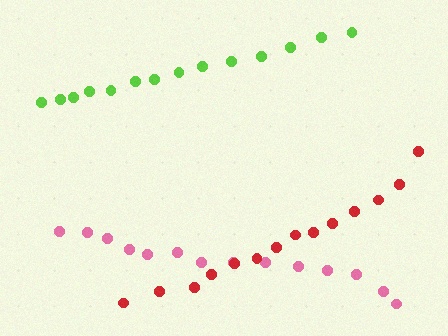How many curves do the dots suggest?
There are 3 distinct paths.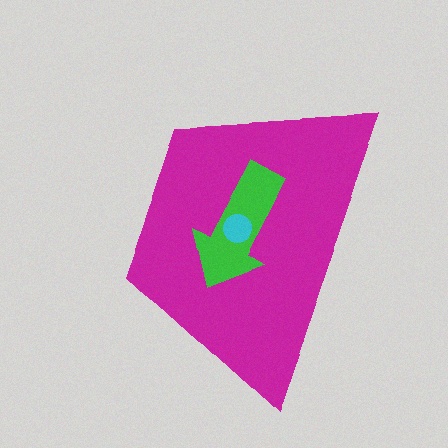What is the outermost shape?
The magenta trapezoid.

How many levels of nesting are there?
3.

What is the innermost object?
The cyan circle.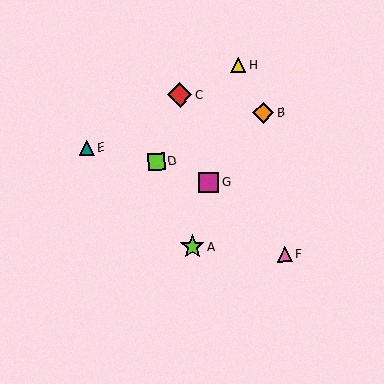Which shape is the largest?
The red diamond (labeled C) is the largest.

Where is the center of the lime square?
The center of the lime square is at (156, 161).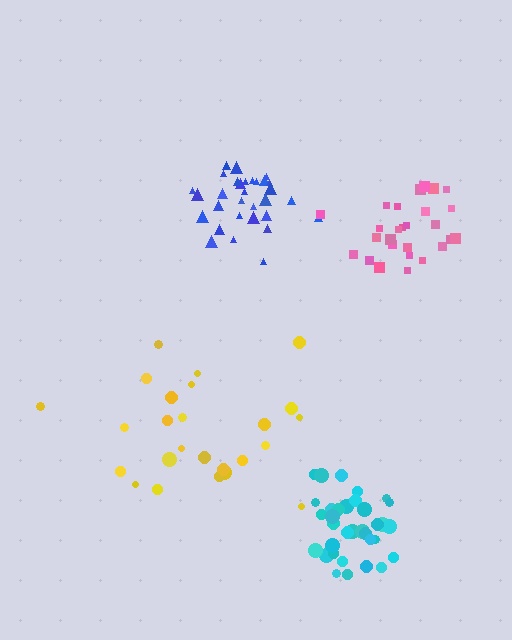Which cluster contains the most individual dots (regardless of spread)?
Cyan (34).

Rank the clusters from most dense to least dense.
blue, cyan, pink, yellow.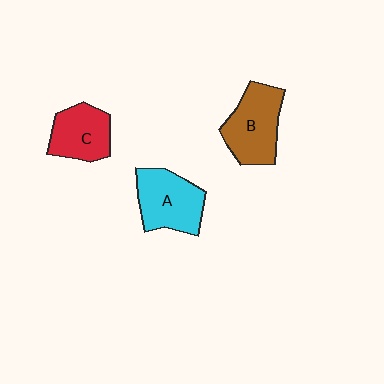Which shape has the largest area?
Shape B (brown).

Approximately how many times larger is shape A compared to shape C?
Approximately 1.2 times.